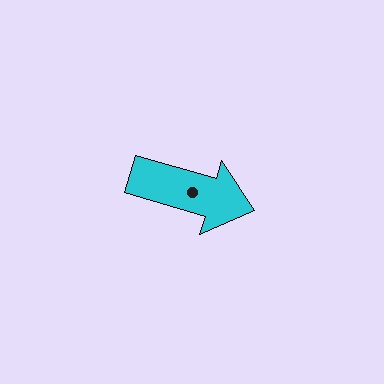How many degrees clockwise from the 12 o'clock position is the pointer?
Approximately 106 degrees.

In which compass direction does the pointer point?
East.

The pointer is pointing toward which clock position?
Roughly 4 o'clock.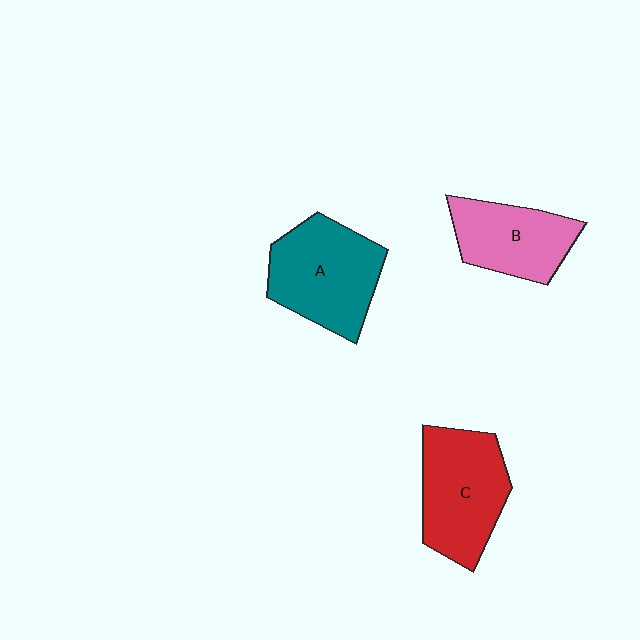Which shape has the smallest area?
Shape B (pink).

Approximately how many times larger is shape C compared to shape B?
Approximately 1.3 times.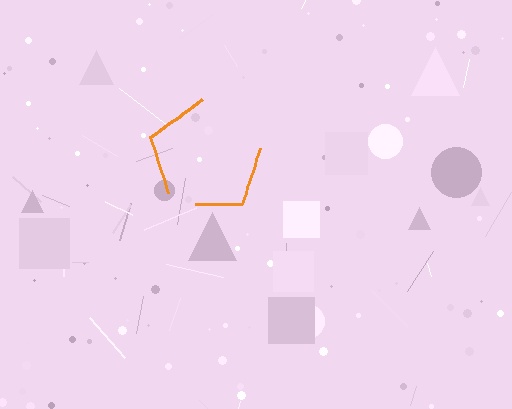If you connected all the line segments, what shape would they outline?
They would outline a pentagon.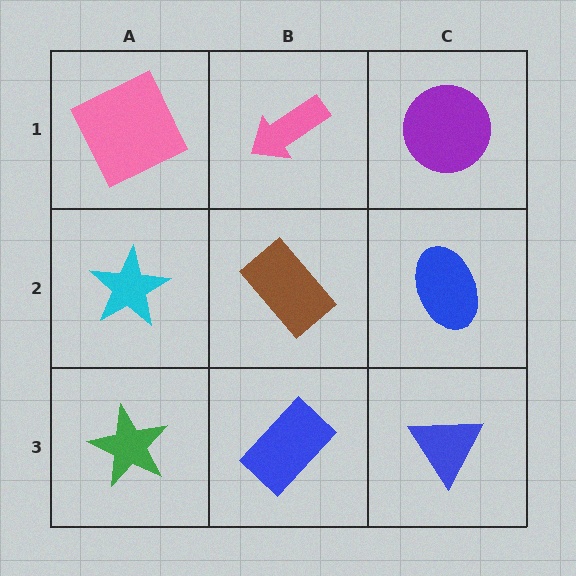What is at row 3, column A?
A green star.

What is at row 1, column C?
A purple circle.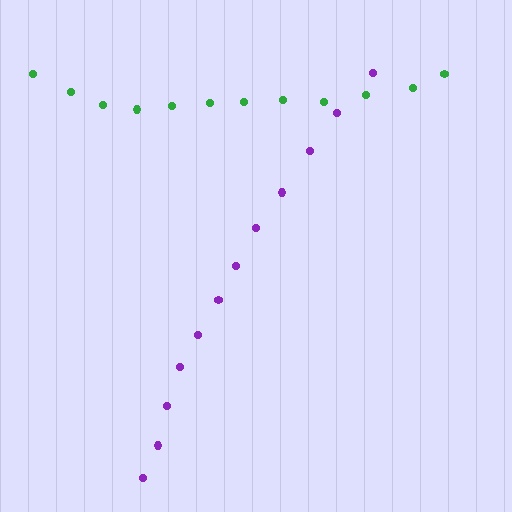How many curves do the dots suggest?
There are 2 distinct paths.